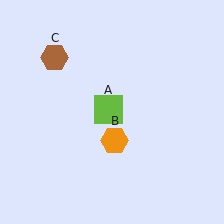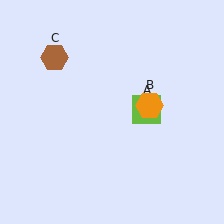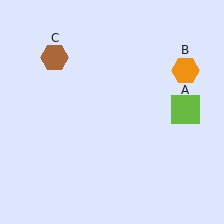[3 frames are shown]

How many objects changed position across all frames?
2 objects changed position: lime square (object A), orange hexagon (object B).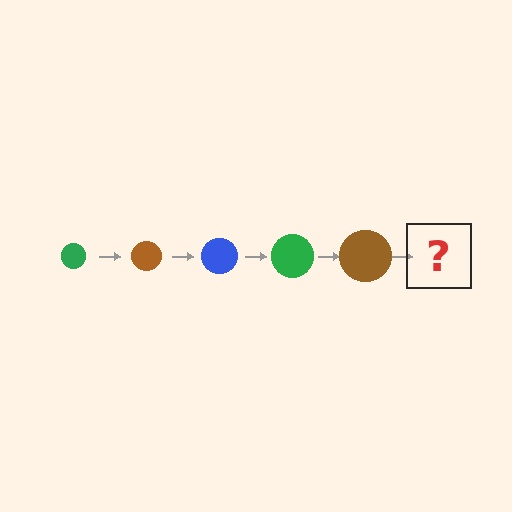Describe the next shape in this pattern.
It should be a blue circle, larger than the previous one.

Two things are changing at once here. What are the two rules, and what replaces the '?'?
The two rules are that the circle grows larger each step and the color cycles through green, brown, and blue. The '?' should be a blue circle, larger than the previous one.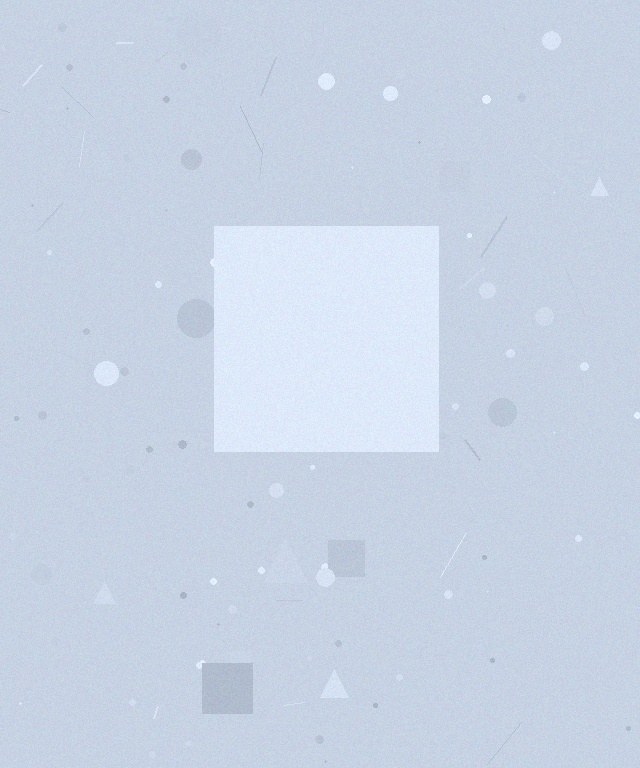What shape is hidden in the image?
A square is hidden in the image.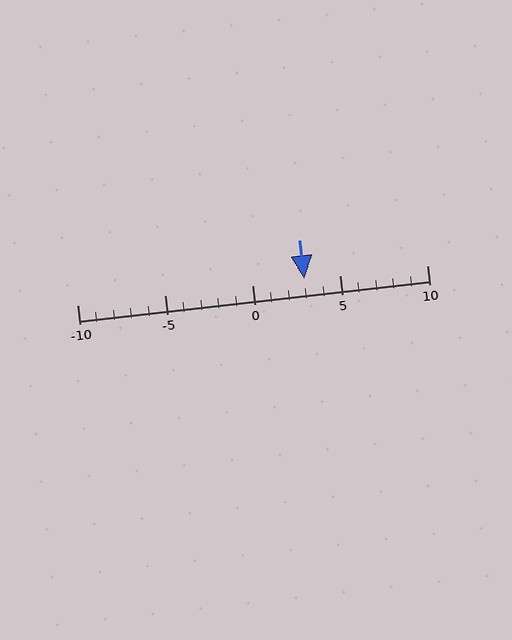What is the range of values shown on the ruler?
The ruler shows values from -10 to 10.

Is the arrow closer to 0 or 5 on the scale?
The arrow is closer to 5.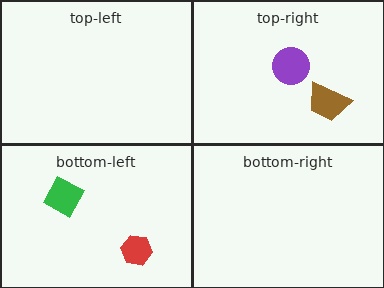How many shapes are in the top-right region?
2.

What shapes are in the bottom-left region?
The green square, the red hexagon.